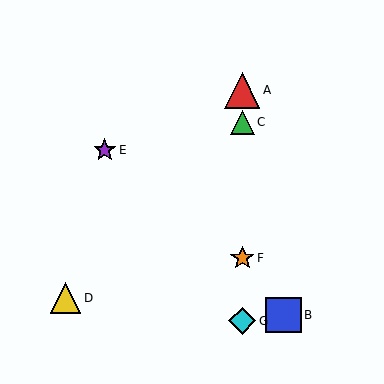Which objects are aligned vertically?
Objects A, C, F, G are aligned vertically.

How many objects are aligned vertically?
4 objects (A, C, F, G) are aligned vertically.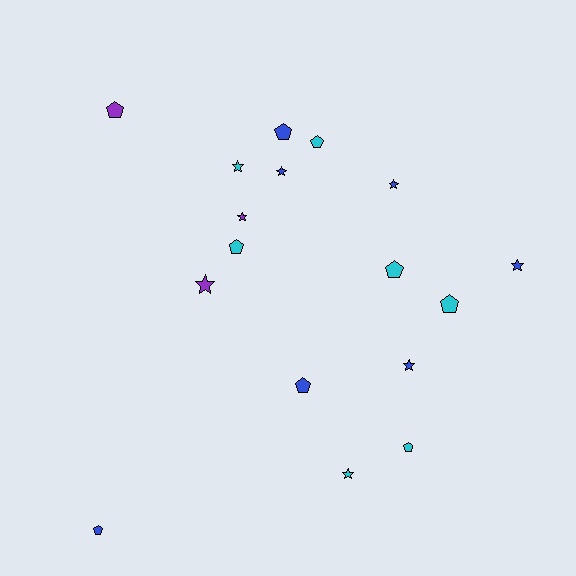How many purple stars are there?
There are 2 purple stars.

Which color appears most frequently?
Cyan, with 7 objects.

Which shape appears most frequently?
Pentagon, with 9 objects.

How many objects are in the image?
There are 17 objects.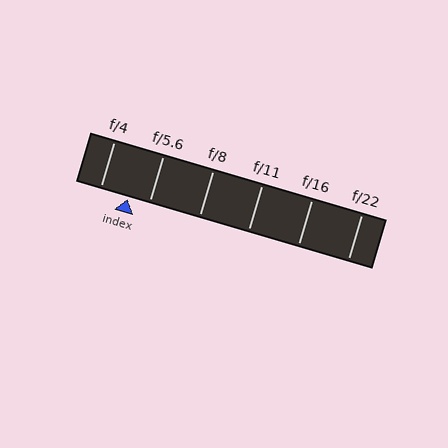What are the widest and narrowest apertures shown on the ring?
The widest aperture shown is f/4 and the narrowest is f/22.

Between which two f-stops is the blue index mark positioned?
The index mark is between f/4 and f/5.6.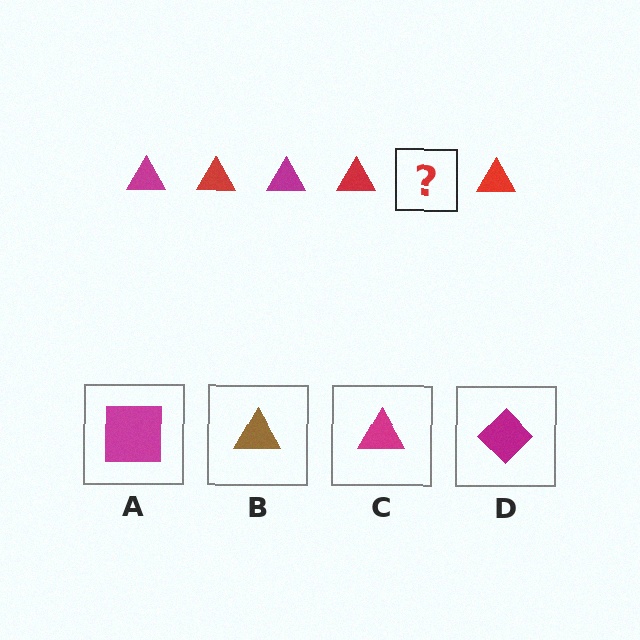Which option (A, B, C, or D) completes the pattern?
C.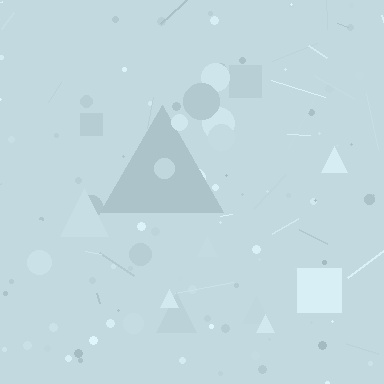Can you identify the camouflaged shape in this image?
The camouflaged shape is a triangle.